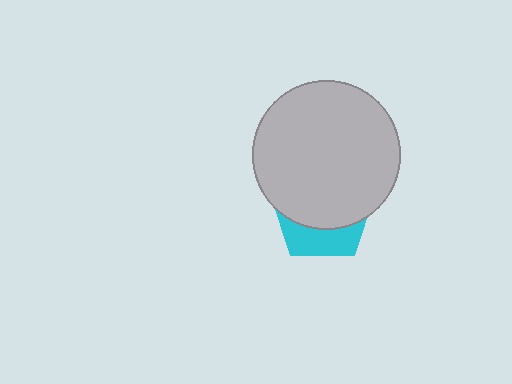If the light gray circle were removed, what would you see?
You would see the complete cyan pentagon.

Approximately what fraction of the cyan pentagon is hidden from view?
Roughly 68% of the cyan pentagon is hidden behind the light gray circle.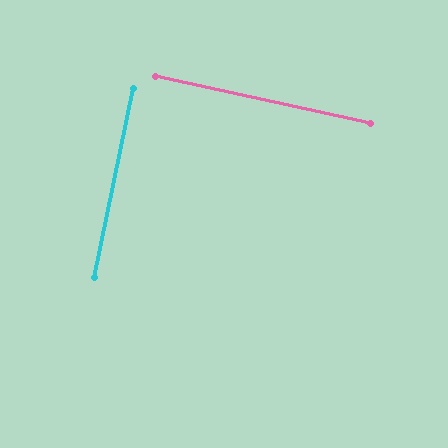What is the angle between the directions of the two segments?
Approximately 90 degrees.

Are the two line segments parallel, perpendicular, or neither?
Perpendicular — they meet at approximately 90°.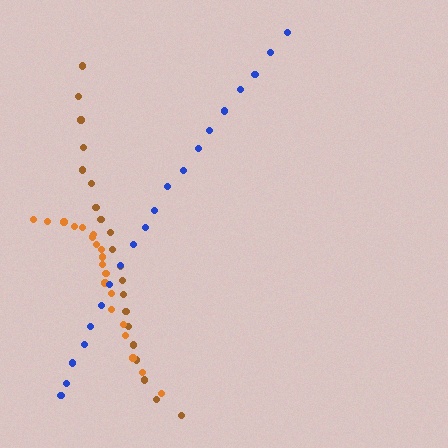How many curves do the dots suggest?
There are 3 distinct paths.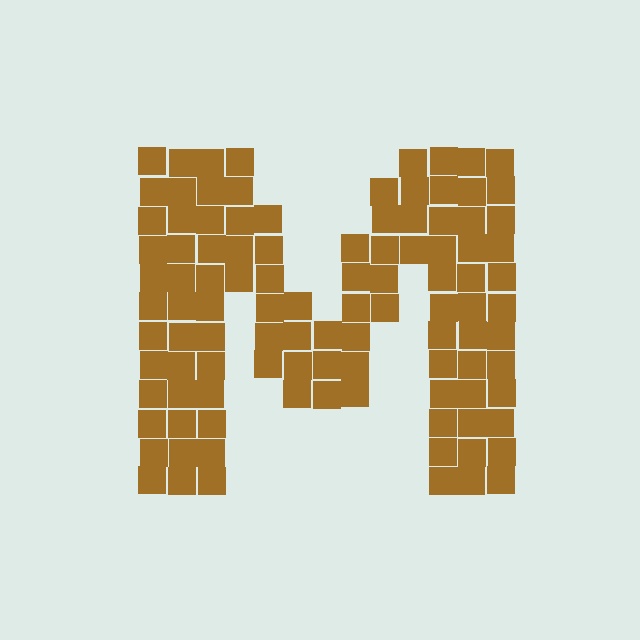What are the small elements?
The small elements are squares.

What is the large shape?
The large shape is the letter M.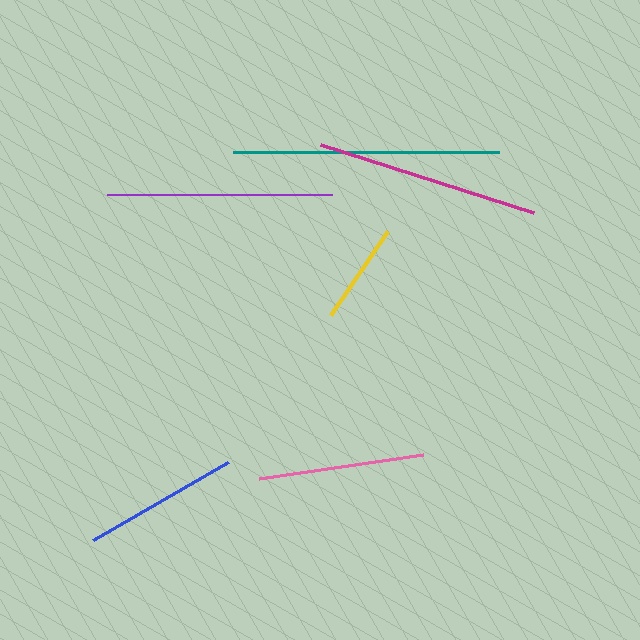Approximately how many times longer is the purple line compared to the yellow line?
The purple line is approximately 2.2 times the length of the yellow line.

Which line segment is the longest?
The teal line is the longest at approximately 266 pixels.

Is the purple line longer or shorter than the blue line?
The purple line is longer than the blue line.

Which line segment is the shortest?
The yellow line is the shortest at approximately 102 pixels.